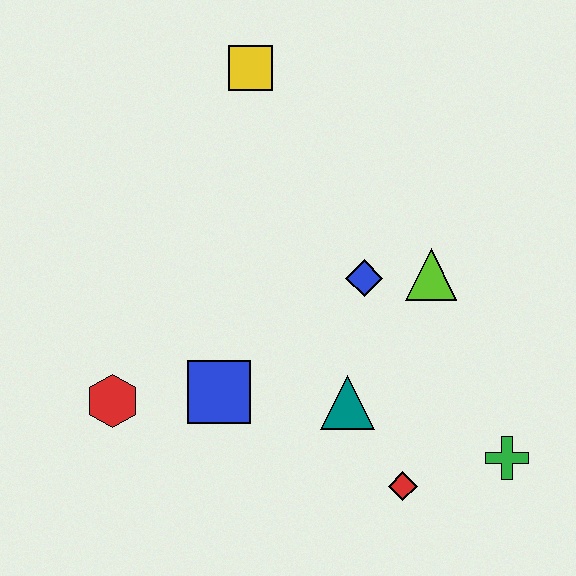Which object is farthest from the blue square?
The yellow square is farthest from the blue square.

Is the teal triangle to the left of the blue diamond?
Yes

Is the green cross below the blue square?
Yes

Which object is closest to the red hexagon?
The blue square is closest to the red hexagon.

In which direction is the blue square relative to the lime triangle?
The blue square is to the left of the lime triangle.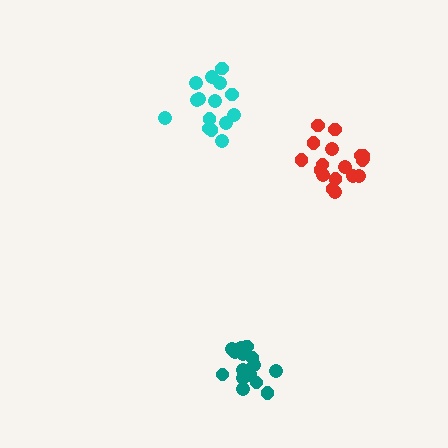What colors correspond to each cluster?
The clusters are colored: teal, cyan, red.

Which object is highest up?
The cyan cluster is topmost.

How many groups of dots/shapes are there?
There are 3 groups.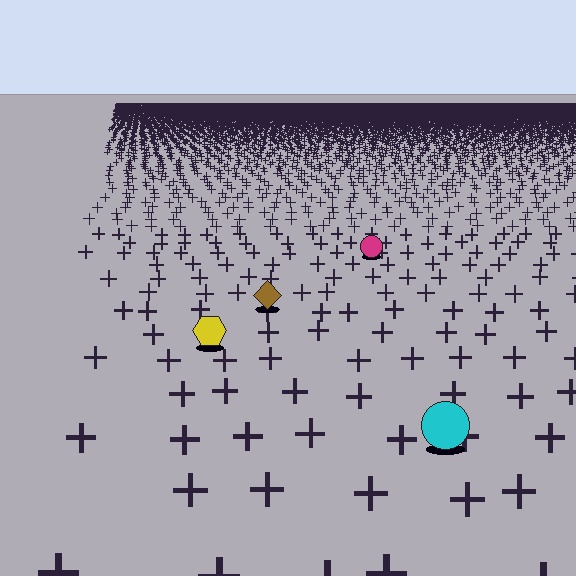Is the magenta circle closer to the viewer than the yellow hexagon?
No. The yellow hexagon is closer — you can tell from the texture gradient: the ground texture is coarser near it.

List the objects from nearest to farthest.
From nearest to farthest: the cyan circle, the yellow hexagon, the brown diamond, the magenta circle.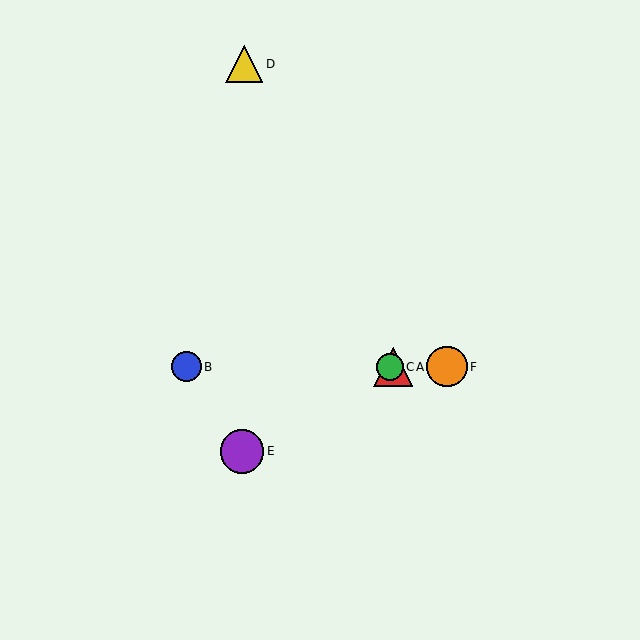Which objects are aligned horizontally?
Objects A, B, C, F are aligned horizontally.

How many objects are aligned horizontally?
4 objects (A, B, C, F) are aligned horizontally.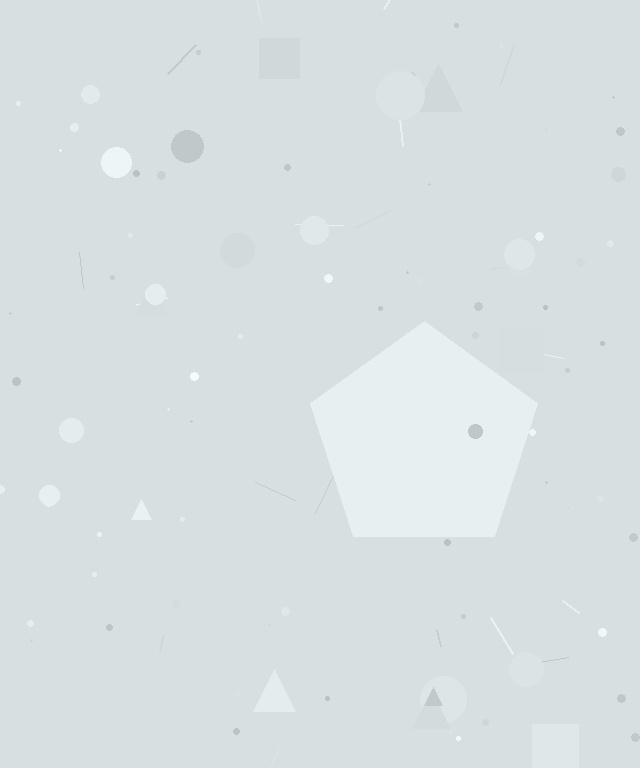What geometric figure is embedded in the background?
A pentagon is embedded in the background.